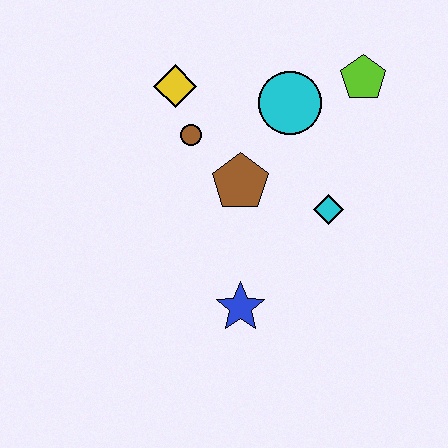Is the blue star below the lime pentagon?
Yes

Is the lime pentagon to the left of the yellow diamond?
No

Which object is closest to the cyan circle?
The lime pentagon is closest to the cyan circle.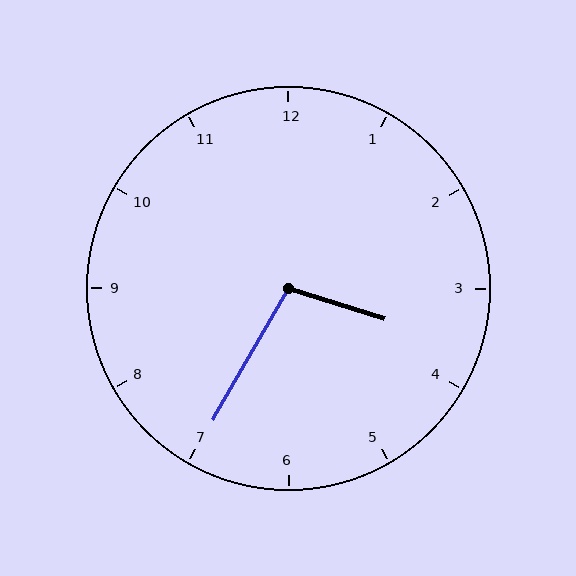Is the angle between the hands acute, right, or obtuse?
It is obtuse.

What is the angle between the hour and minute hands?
Approximately 102 degrees.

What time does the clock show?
3:35.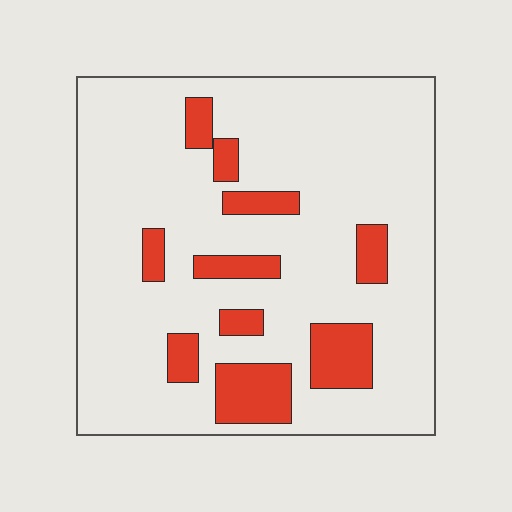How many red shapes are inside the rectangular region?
10.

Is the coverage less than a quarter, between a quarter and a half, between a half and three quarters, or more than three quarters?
Less than a quarter.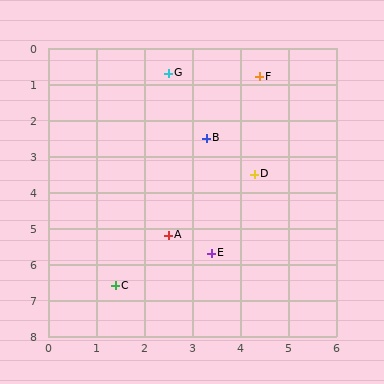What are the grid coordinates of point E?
Point E is at approximately (3.4, 5.7).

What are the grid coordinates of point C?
Point C is at approximately (1.4, 6.6).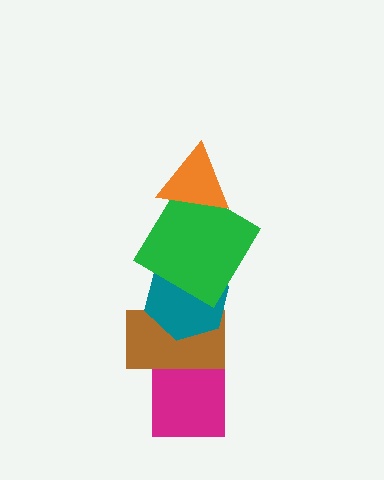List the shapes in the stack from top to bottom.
From top to bottom: the orange triangle, the green diamond, the teal hexagon, the brown rectangle, the magenta square.